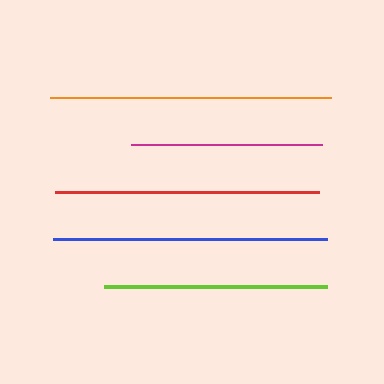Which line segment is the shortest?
The magenta line is the shortest at approximately 191 pixels.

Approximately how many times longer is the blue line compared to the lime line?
The blue line is approximately 1.2 times the length of the lime line.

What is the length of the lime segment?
The lime segment is approximately 223 pixels long.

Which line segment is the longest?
The orange line is the longest at approximately 281 pixels.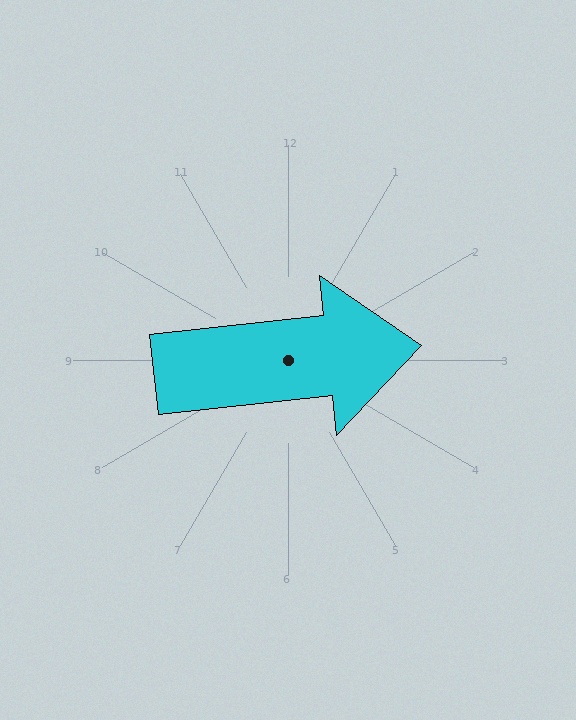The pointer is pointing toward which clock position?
Roughly 3 o'clock.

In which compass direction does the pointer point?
East.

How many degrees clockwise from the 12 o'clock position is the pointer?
Approximately 84 degrees.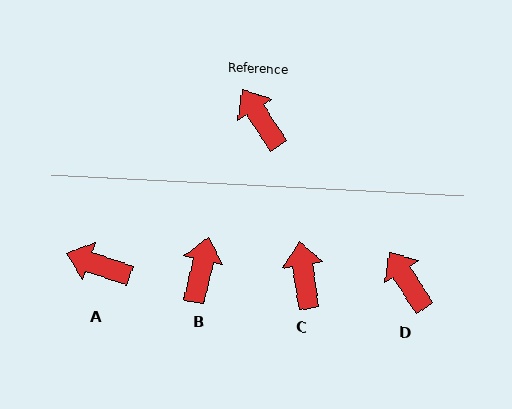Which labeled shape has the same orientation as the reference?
D.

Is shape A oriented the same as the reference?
No, it is off by about 38 degrees.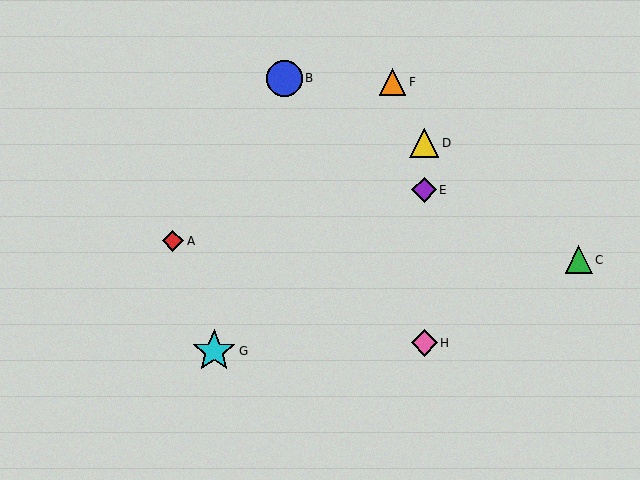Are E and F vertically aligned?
No, E is at x≈424 and F is at x≈393.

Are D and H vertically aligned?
Yes, both are at x≈424.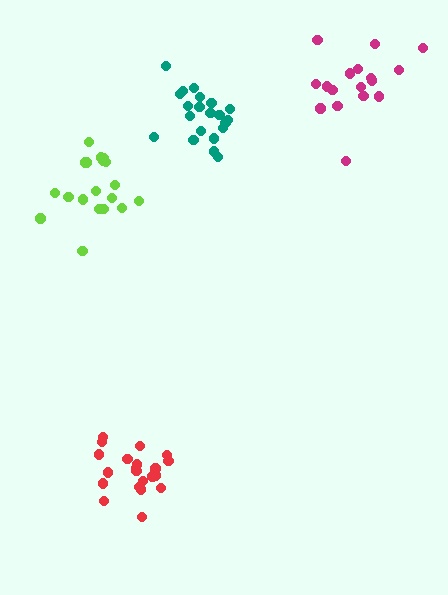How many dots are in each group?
Group 1: 19 dots, Group 2: 21 dots, Group 3: 21 dots, Group 4: 17 dots (78 total).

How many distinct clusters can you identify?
There are 4 distinct clusters.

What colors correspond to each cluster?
The clusters are colored: lime, teal, red, magenta.